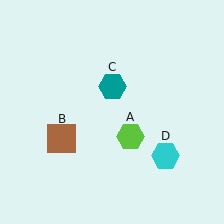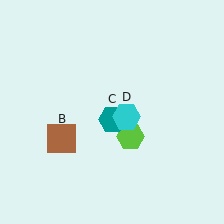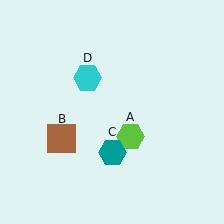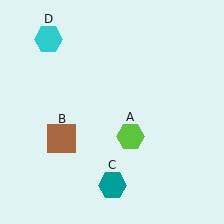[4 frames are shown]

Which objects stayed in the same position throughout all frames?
Lime hexagon (object A) and brown square (object B) remained stationary.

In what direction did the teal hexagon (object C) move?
The teal hexagon (object C) moved down.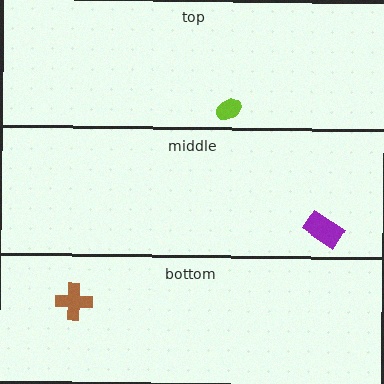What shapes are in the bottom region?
The brown cross.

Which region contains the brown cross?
The bottom region.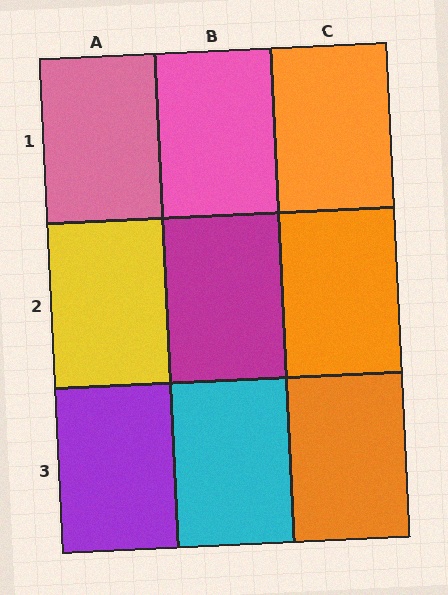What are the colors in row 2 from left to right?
Yellow, magenta, orange.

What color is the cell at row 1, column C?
Orange.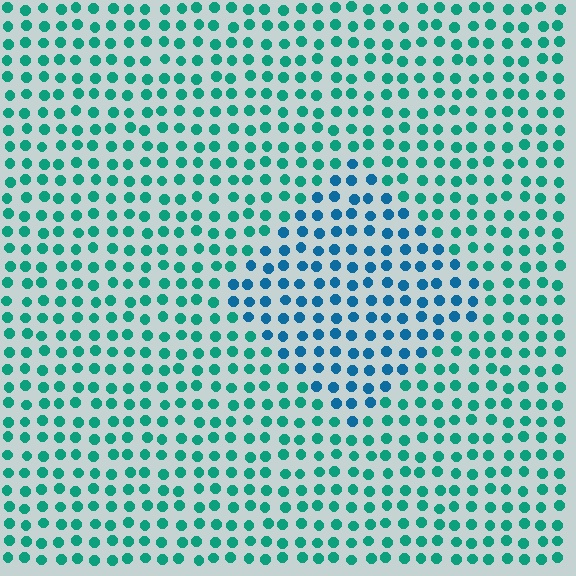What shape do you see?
I see a diamond.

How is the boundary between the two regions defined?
The boundary is defined purely by a slight shift in hue (about 35 degrees). Spacing, size, and orientation are identical on both sides.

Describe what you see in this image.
The image is filled with small teal elements in a uniform arrangement. A diamond-shaped region is visible where the elements are tinted to a slightly different hue, forming a subtle color boundary.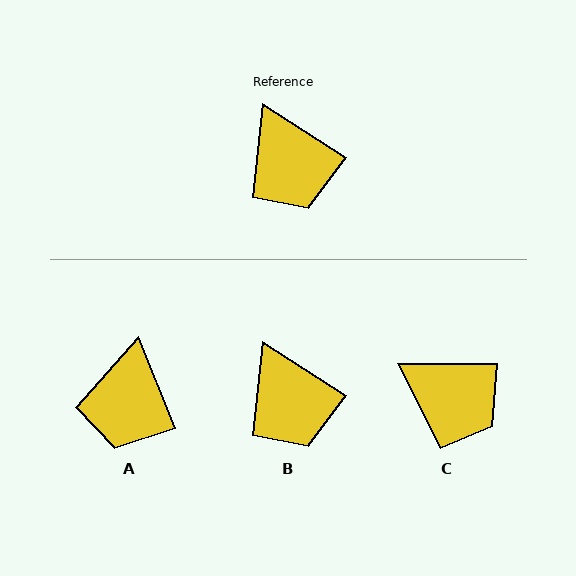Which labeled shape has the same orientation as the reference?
B.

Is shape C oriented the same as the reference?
No, it is off by about 33 degrees.